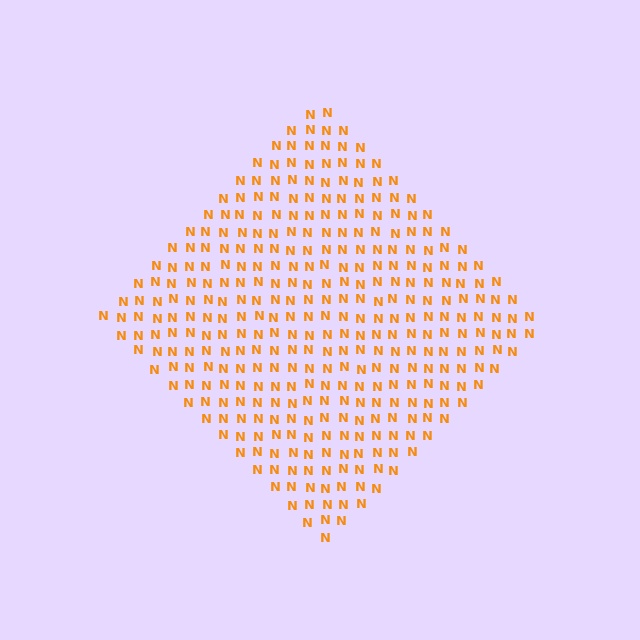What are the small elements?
The small elements are letter N's.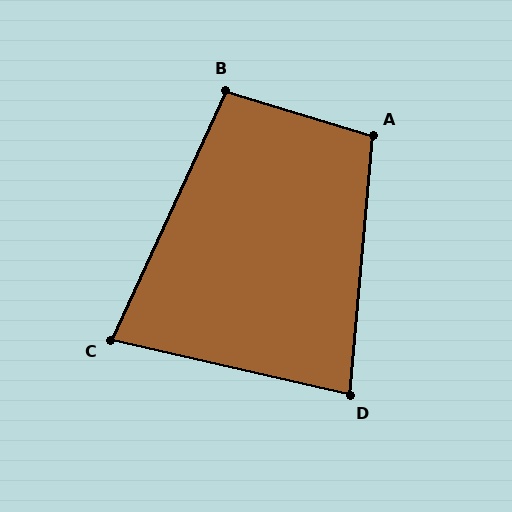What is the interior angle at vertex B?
Approximately 98 degrees (obtuse).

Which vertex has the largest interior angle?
A, at approximately 102 degrees.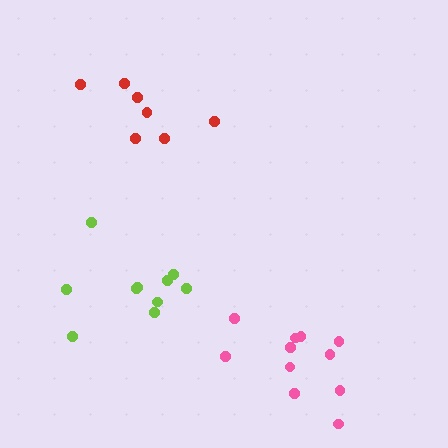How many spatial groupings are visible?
There are 3 spatial groupings.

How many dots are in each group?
Group 1: 10 dots, Group 2: 11 dots, Group 3: 7 dots (28 total).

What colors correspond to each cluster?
The clusters are colored: lime, pink, red.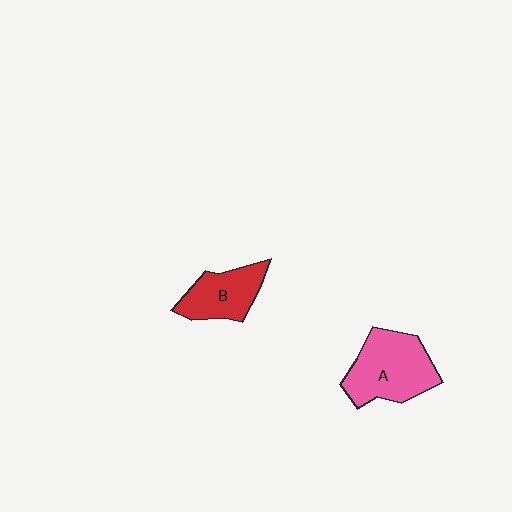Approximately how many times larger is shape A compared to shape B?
Approximately 1.4 times.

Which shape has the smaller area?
Shape B (red).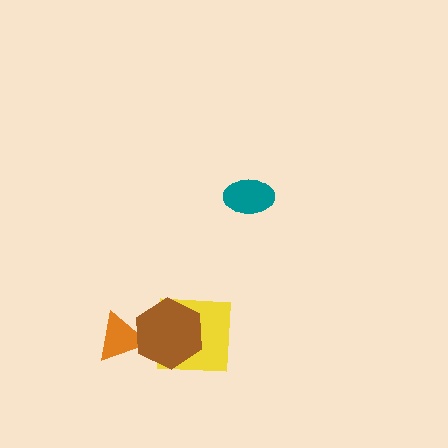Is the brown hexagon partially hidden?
No, no other shape covers it.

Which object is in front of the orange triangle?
The brown hexagon is in front of the orange triangle.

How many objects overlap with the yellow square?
1 object overlaps with the yellow square.